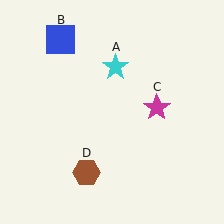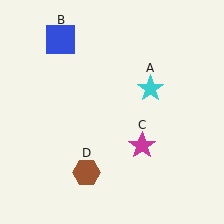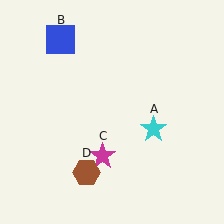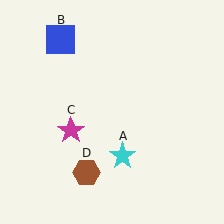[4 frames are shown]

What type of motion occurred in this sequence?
The cyan star (object A), magenta star (object C) rotated clockwise around the center of the scene.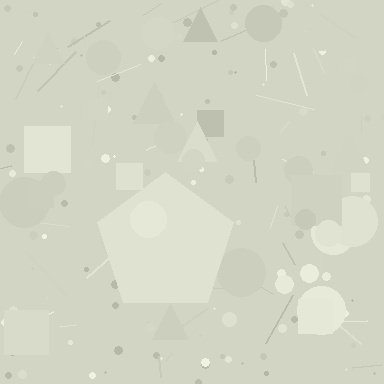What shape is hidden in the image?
A pentagon is hidden in the image.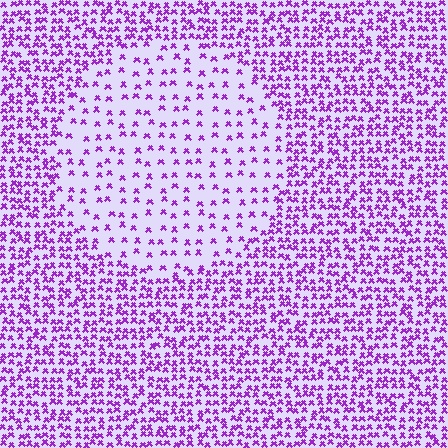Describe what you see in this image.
The image contains small purple elements arranged at two different densities. A circle-shaped region is visible where the elements are less densely packed than the surrounding area.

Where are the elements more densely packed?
The elements are more densely packed outside the circle boundary.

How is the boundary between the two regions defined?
The boundary is defined by a change in element density (approximately 2.5x ratio). All elements are the same color, size, and shape.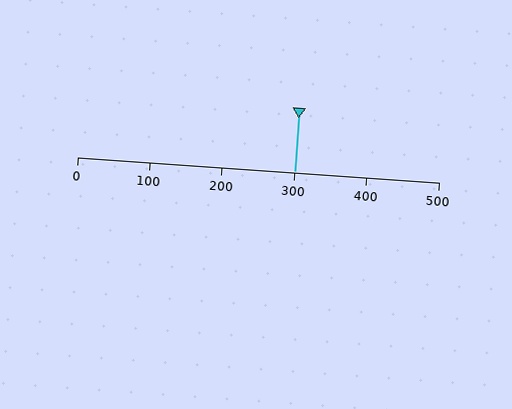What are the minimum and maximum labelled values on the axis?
The axis runs from 0 to 500.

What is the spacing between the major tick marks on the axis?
The major ticks are spaced 100 apart.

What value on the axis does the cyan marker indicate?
The marker indicates approximately 300.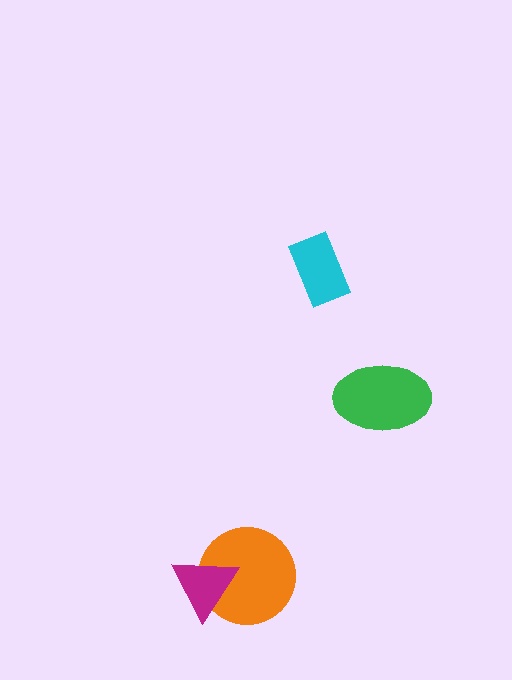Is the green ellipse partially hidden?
No, no other shape covers it.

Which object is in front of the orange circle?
The magenta triangle is in front of the orange circle.